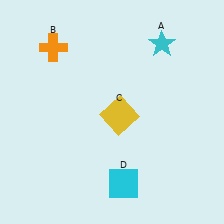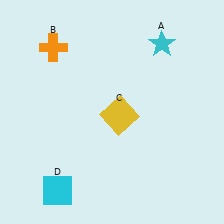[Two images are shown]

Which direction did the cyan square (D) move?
The cyan square (D) moved left.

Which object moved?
The cyan square (D) moved left.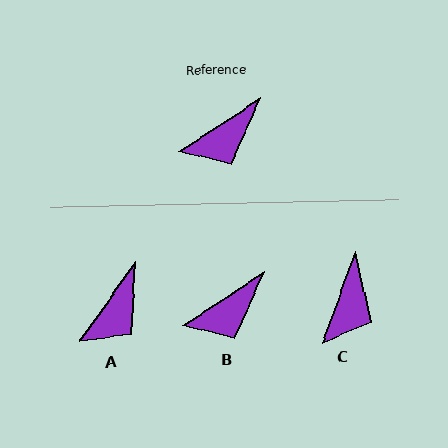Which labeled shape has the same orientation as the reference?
B.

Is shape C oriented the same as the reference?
No, it is off by about 37 degrees.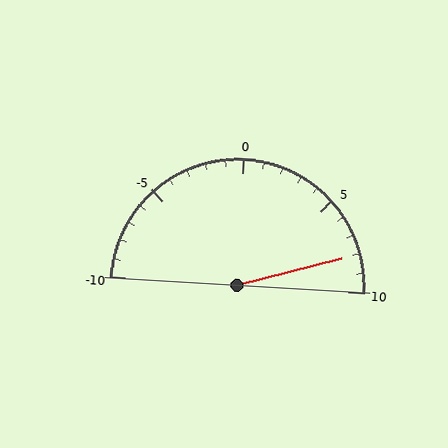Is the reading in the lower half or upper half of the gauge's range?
The reading is in the upper half of the range (-10 to 10).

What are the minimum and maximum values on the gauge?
The gauge ranges from -10 to 10.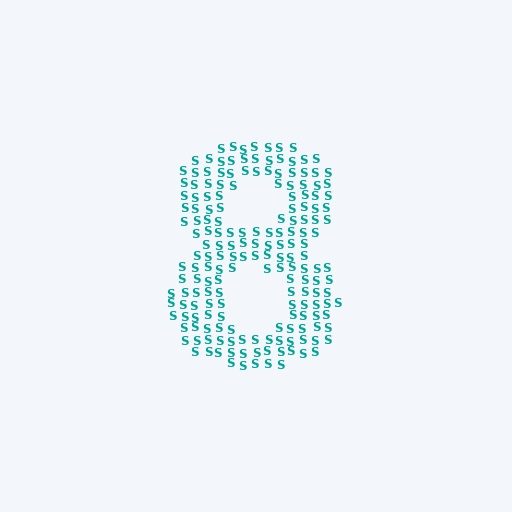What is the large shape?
The large shape is the digit 8.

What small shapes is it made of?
It is made of small letter S's.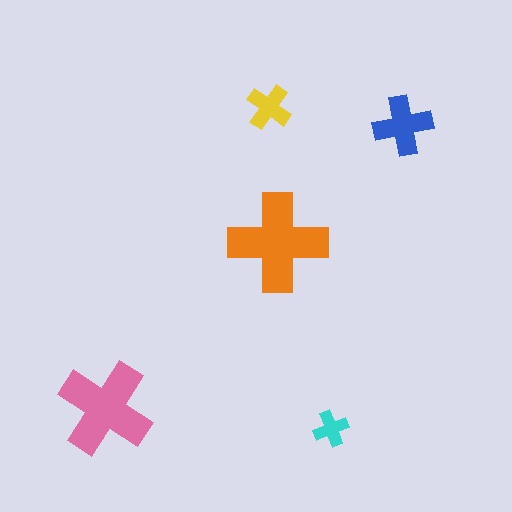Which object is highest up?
The yellow cross is topmost.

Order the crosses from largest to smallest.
the orange one, the pink one, the blue one, the yellow one, the cyan one.